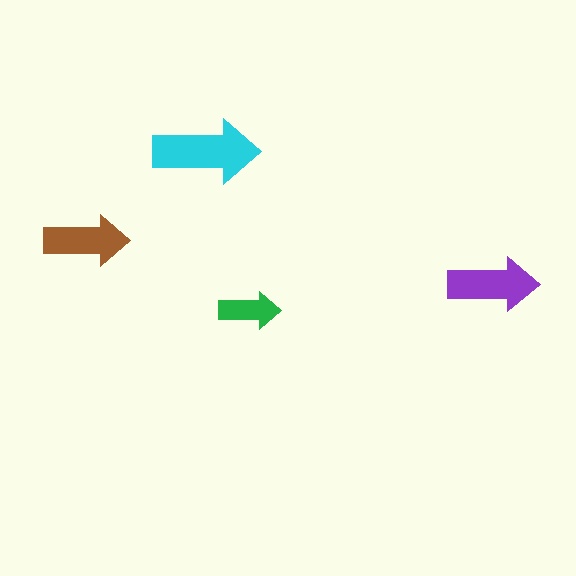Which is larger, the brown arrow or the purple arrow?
The purple one.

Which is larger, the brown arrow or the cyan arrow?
The cyan one.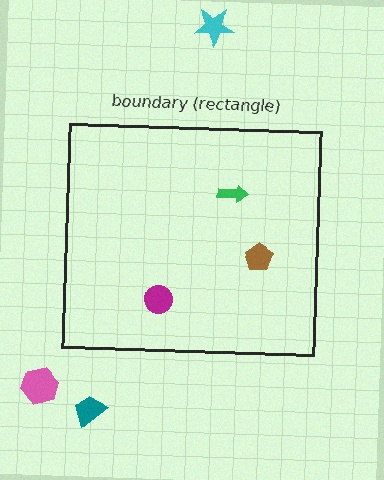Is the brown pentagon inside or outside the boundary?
Inside.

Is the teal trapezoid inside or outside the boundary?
Outside.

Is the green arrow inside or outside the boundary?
Inside.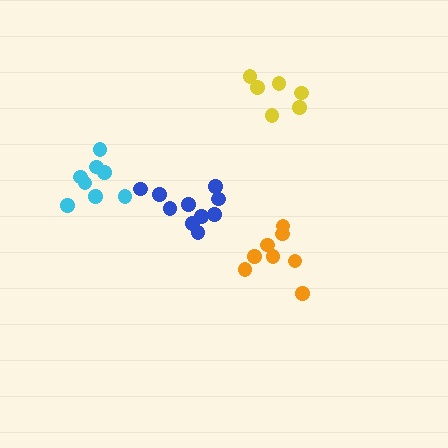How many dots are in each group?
Group 1: 8 dots, Group 2: 8 dots, Group 3: 10 dots, Group 4: 6 dots (32 total).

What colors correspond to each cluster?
The clusters are colored: cyan, orange, blue, yellow.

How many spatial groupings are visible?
There are 4 spatial groupings.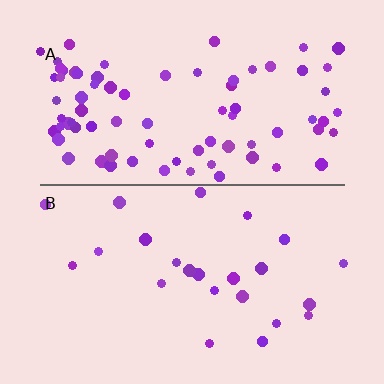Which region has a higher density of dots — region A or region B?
A (the top).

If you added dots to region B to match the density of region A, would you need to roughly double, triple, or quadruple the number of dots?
Approximately triple.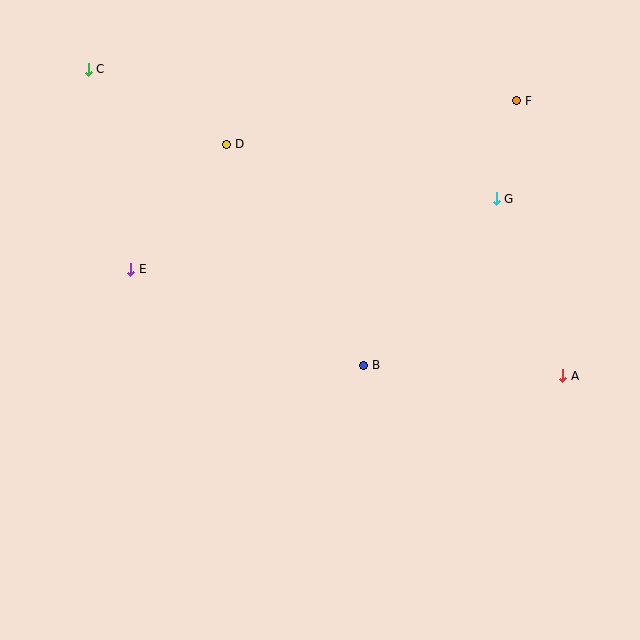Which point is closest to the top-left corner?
Point C is closest to the top-left corner.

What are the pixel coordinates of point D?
Point D is at (227, 144).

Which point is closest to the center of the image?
Point B at (364, 365) is closest to the center.